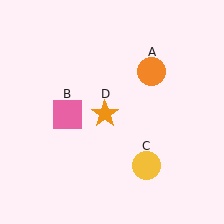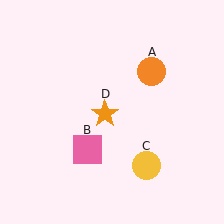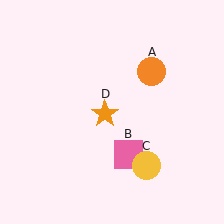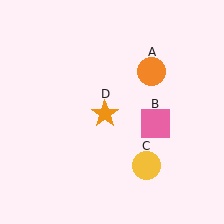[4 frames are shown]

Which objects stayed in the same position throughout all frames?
Orange circle (object A) and yellow circle (object C) and orange star (object D) remained stationary.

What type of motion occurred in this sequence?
The pink square (object B) rotated counterclockwise around the center of the scene.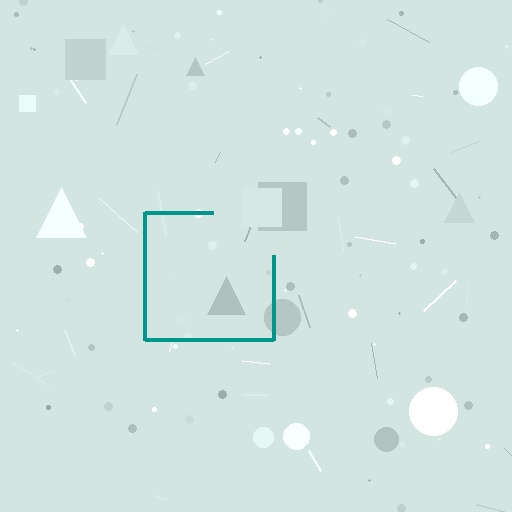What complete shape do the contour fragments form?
The contour fragments form a square.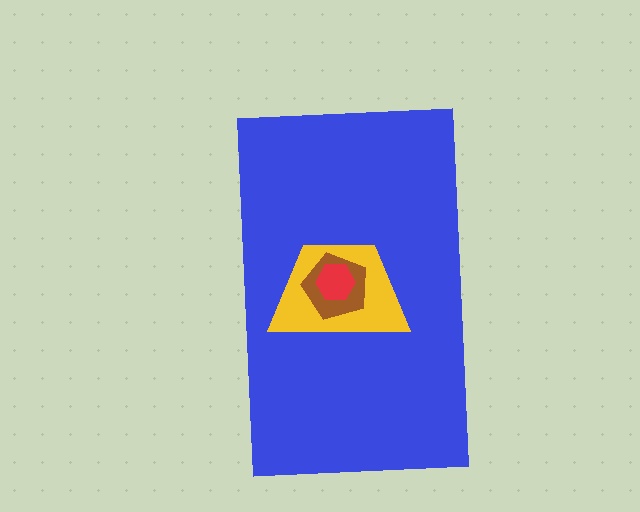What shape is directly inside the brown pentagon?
The red hexagon.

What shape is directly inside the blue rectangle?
The yellow trapezoid.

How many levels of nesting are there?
4.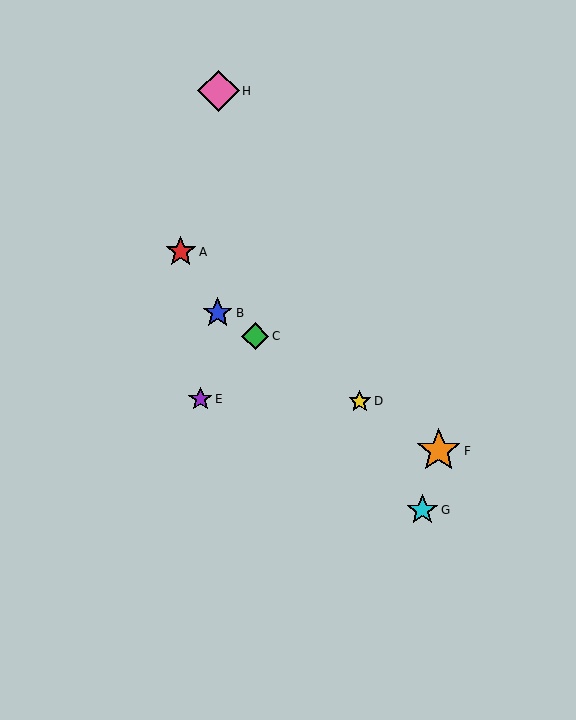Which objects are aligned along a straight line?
Objects B, C, D, F are aligned along a straight line.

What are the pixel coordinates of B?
Object B is at (218, 313).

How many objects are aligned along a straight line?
4 objects (B, C, D, F) are aligned along a straight line.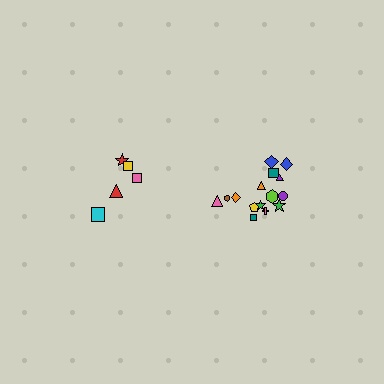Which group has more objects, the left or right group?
The right group.